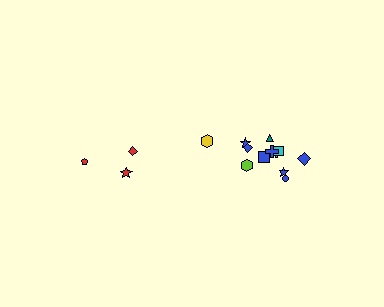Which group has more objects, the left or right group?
The right group.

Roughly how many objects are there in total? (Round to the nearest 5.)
Roughly 15 objects in total.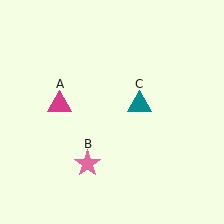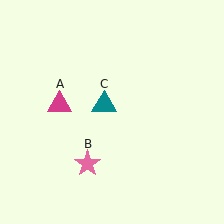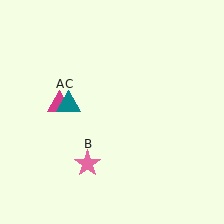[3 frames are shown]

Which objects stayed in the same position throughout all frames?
Magenta triangle (object A) and pink star (object B) remained stationary.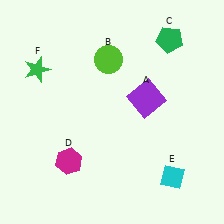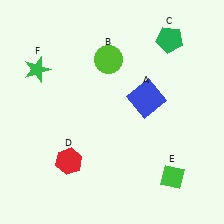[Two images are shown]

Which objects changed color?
A changed from purple to blue. D changed from magenta to red. E changed from cyan to green.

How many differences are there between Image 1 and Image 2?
There are 3 differences between the two images.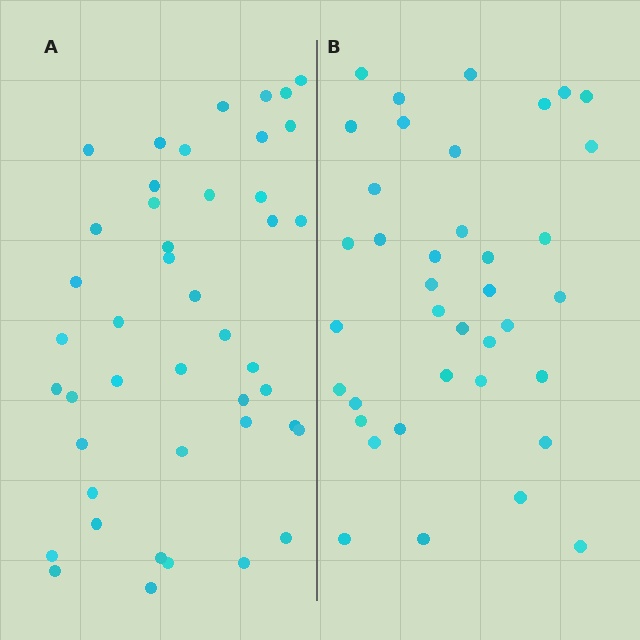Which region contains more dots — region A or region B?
Region A (the left region) has more dots.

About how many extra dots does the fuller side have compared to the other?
Region A has about 6 more dots than region B.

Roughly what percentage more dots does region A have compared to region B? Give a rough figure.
About 15% more.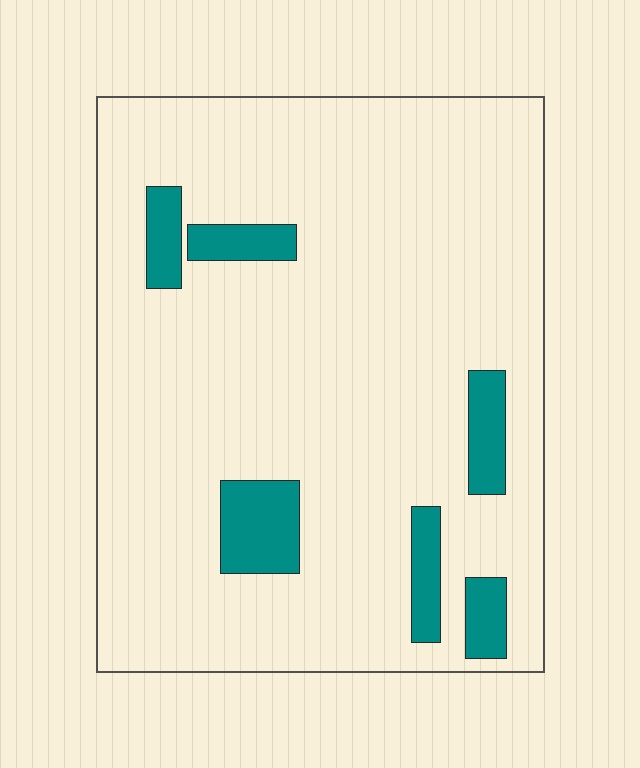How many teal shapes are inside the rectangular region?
6.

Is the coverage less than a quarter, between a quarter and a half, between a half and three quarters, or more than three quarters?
Less than a quarter.